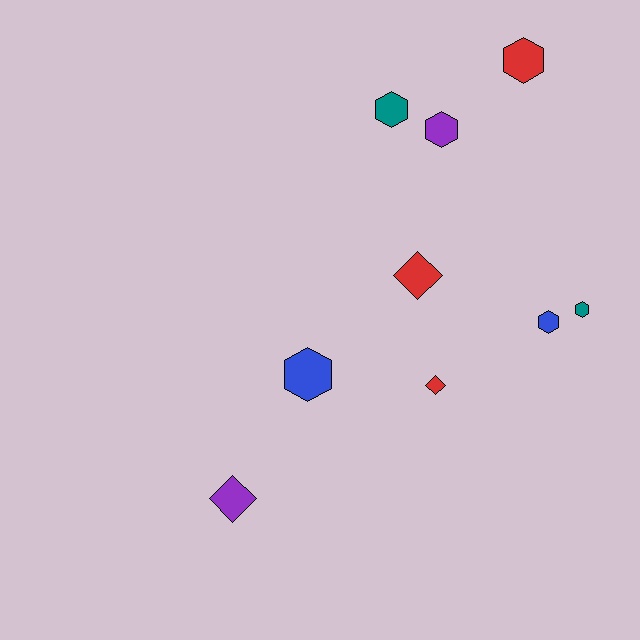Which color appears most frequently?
Red, with 3 objects.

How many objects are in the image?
There are 9 objects.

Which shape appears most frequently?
Hexagon, with 6 objects.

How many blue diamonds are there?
There are no blue diamonds.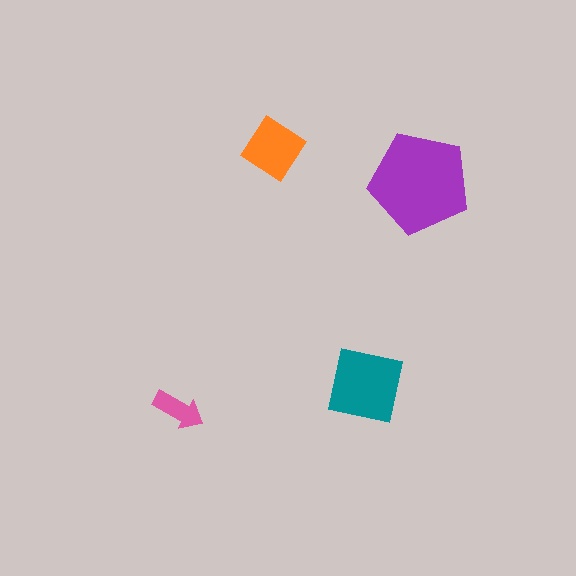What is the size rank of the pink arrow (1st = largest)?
4th.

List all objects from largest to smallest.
The purple pentagon, the teal square, the orange diamond, the pink arrow.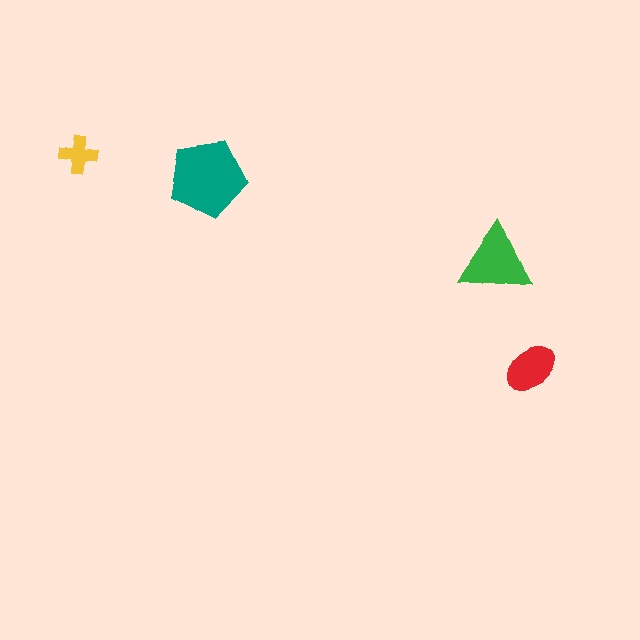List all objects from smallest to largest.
The yellow cross, the red ellipse, the green triangle, the teal pentagon.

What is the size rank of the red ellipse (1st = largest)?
3rd.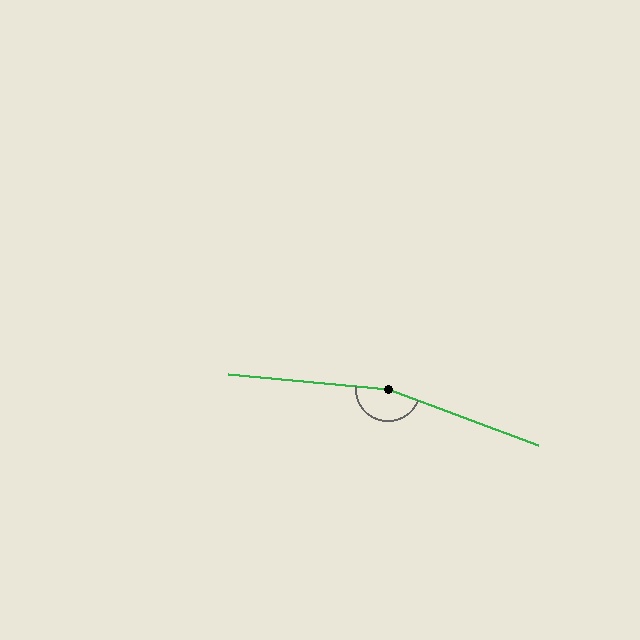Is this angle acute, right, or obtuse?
It is obtuse.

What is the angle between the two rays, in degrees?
Approximately 165 degrees.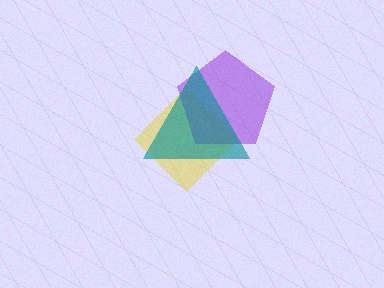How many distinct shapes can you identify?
There are 3 distinct shapes: a yellow diamond, a purple pentagon, a teal triangle.